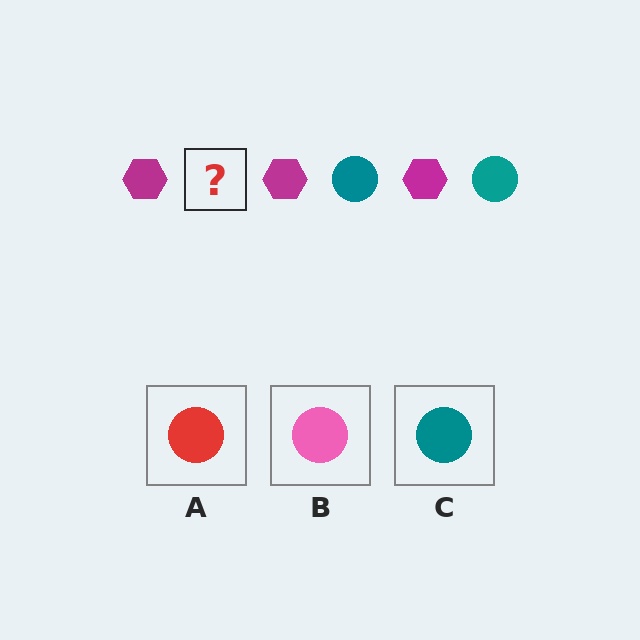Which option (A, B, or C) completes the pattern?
C.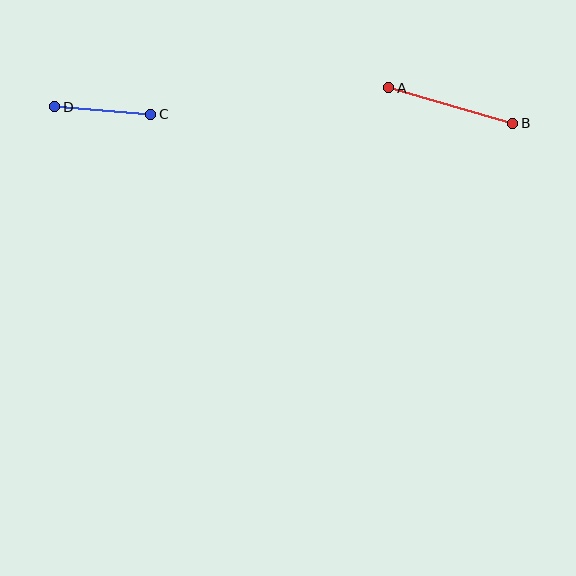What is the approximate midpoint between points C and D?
The midpoint is at approximately (103, 111) pixels.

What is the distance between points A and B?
The distance is approximately 129 pixels.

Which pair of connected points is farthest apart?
Points A and B are farthest apart.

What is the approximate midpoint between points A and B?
The midpoint is at approximately (451, 106) pixels.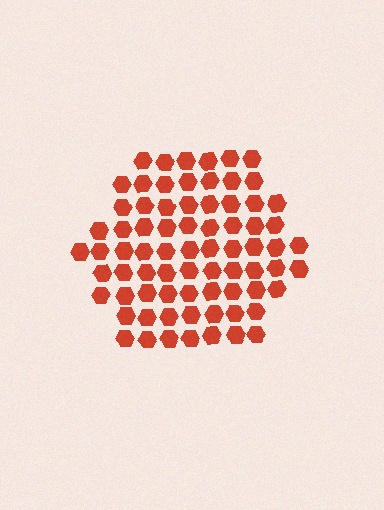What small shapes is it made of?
It is made of small hexagons.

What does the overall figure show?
The overall figure shows a hexagon.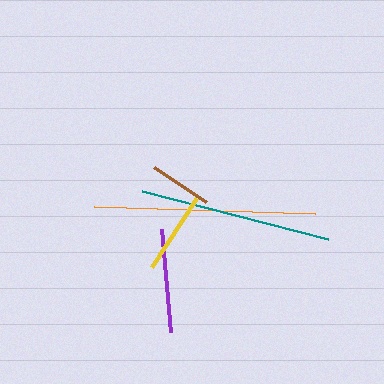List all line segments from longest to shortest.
From longest to shortest: orange, teal, purple, yellow, brown.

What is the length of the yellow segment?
The yellow segment is approximately 82 pixels long.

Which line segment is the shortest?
The brown line is the shortest at approximately 63 pixels.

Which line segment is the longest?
The orange line is the longest at approximately 221 pixels.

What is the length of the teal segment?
The teal segment is approximately 192 pixels long.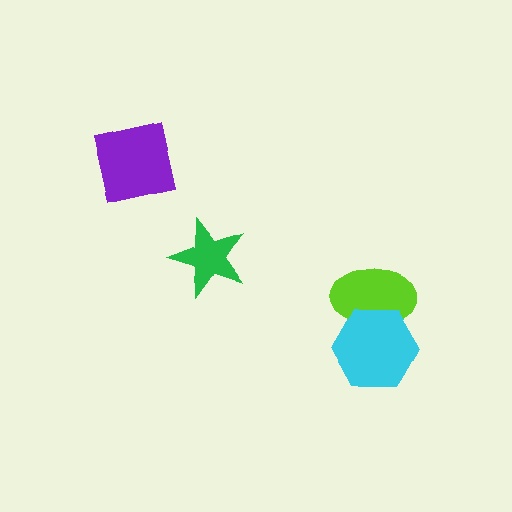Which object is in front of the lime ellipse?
The cyan hexagon is in front of the lime ellipse.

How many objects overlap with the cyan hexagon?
1 object overlaps with the cyan hexagon.